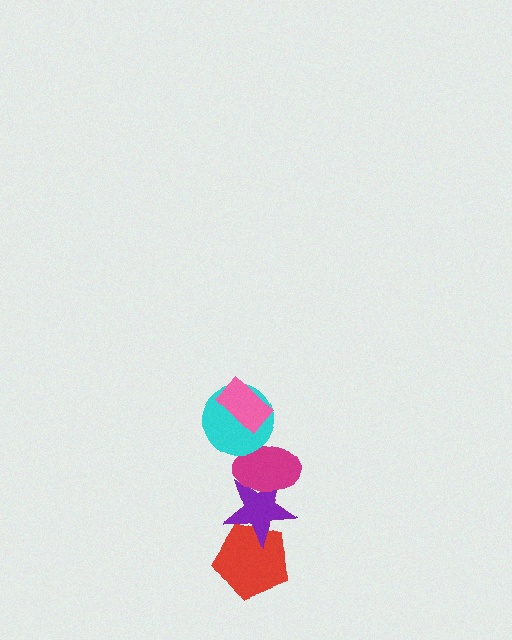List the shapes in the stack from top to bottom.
From top to bottom: the pink rectangle, the cyan circle, the magenta ellipse, the purple star, the red pentagon.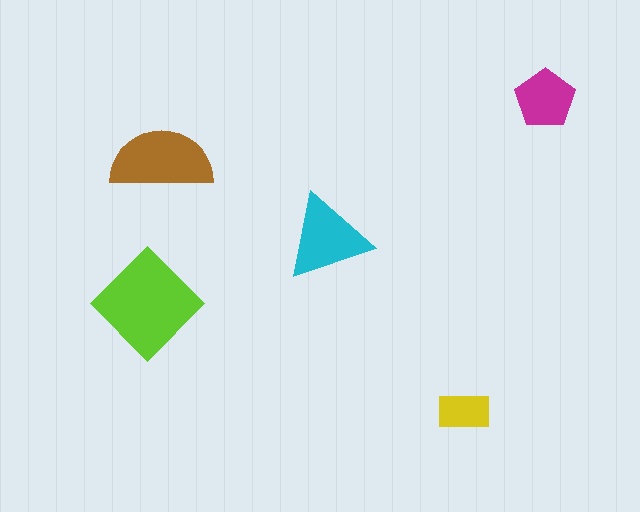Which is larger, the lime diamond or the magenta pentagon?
The lime diamond.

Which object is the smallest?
The yellow rectangle.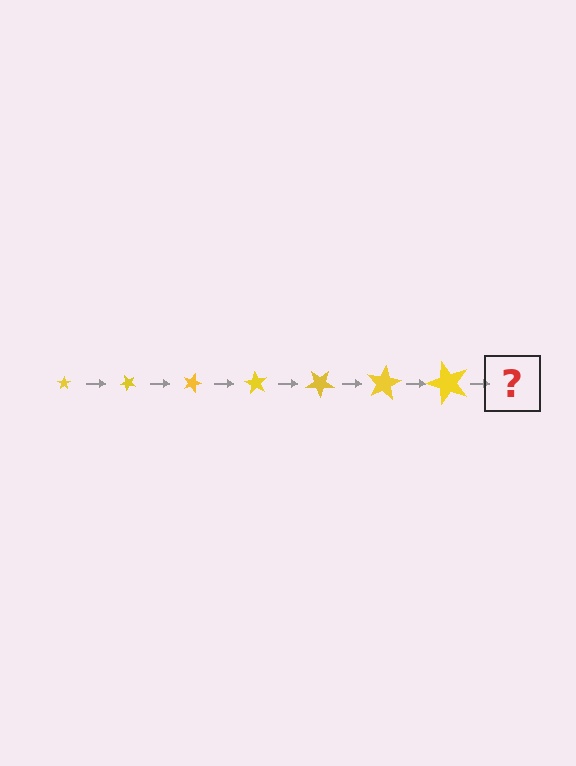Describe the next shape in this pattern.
It should be a star, larger than the previous one and rotated 315 degrees from the start.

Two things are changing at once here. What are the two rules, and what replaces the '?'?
The two rules are that the star grows larger each step and it rotates 45 degrees each step. The '?' should be a star, larger than the previous one and rotated 315 degrees from the start.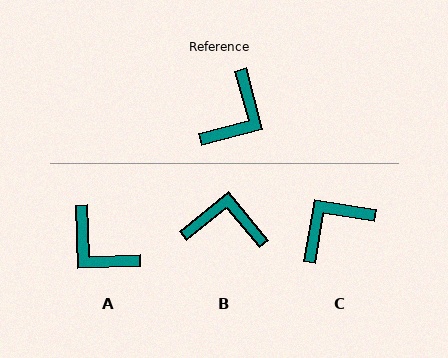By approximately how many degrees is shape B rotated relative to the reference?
Approximately 115 degrees counter-clockwise.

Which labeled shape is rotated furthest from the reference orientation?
C, about 156 degrees away.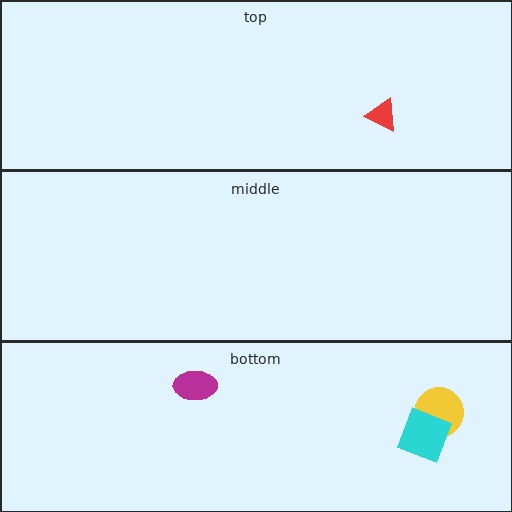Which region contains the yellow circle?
The bottom region.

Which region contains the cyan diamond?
The bottom region.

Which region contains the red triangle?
The top region.